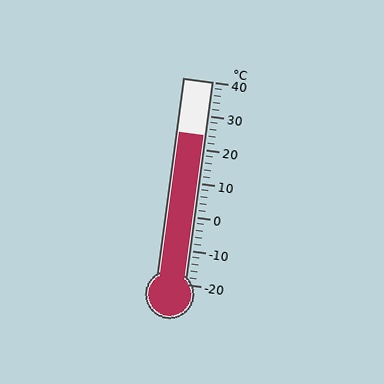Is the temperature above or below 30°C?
The temperature is below 30°C.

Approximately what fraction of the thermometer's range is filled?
The thermometer is filled to approximately 75% of its range.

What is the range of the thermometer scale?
The thermometer scale ranges from -20°C to 40°C.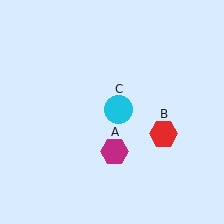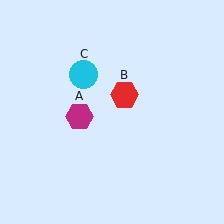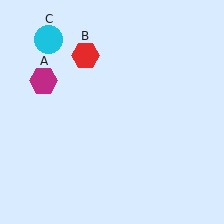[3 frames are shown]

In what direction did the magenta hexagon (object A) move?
The magenta hexagon (object A) moved up and to the left.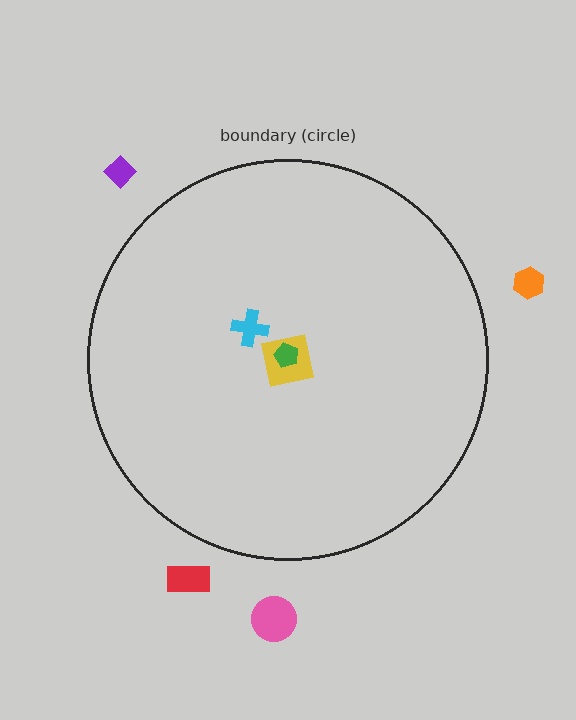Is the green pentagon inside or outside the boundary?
Inside.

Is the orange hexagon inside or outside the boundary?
Outside.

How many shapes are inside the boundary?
3 inside, 4 outside.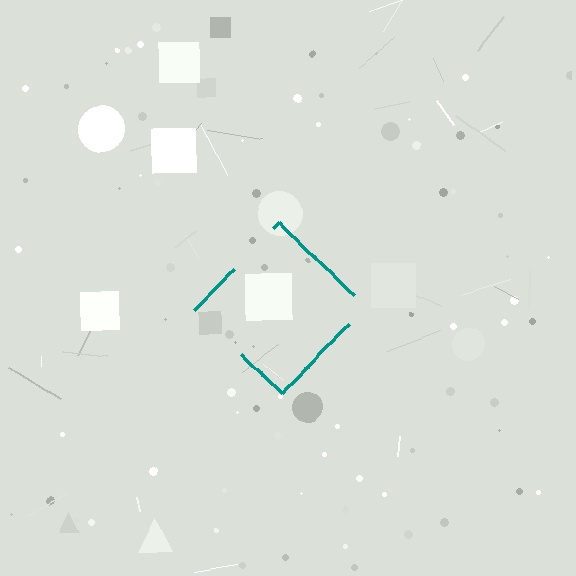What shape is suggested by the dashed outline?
The dashed outline suggests a diamond.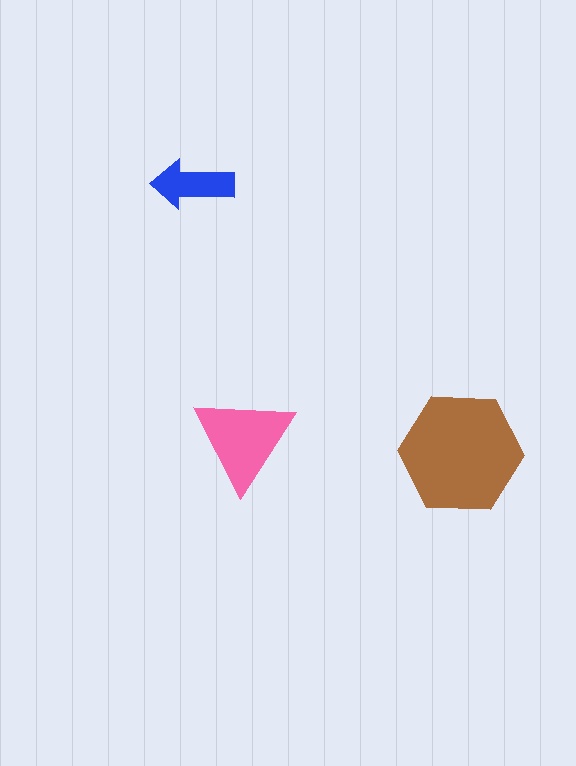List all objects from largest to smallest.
The brown hexagon, the pink triangle, the blue arrow.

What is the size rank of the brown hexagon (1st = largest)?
1st.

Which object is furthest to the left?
The blue arrow is leftmost.